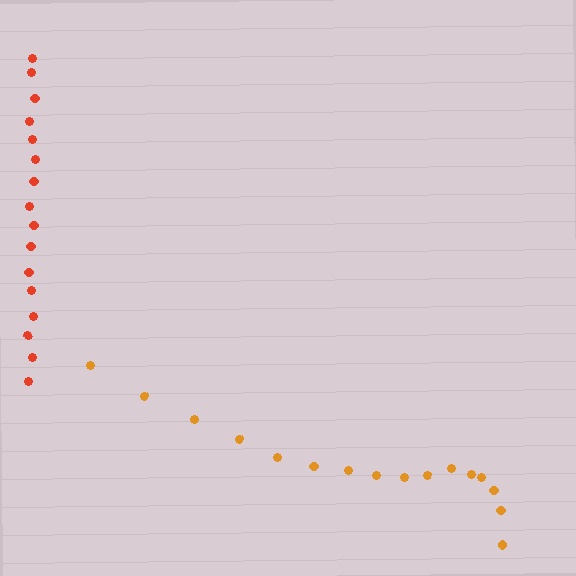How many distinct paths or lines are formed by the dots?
There are 2 distinct paths.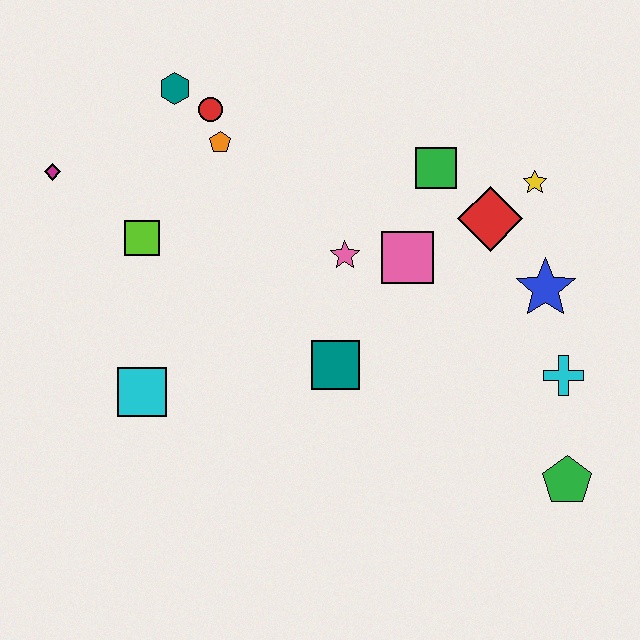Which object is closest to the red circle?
The orange pentagon is closest to the red circle.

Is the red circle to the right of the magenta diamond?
Yes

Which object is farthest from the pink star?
The green pentagon is farthest from the pink star.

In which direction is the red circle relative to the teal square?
The red circle is above the teal square.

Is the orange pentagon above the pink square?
Yes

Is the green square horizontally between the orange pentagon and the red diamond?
Yes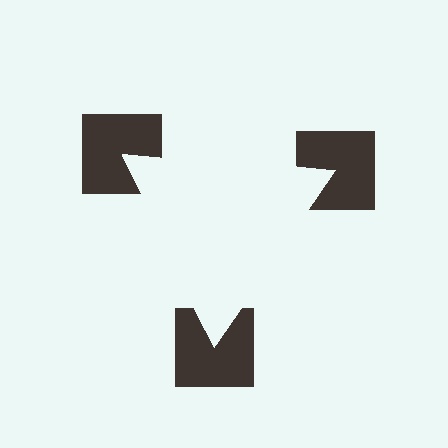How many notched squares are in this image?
There are 3 — one at each vertex of the illusory triangle.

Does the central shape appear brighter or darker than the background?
It typically appears slightly brighter than the background, even though no actual brightness change is drawn.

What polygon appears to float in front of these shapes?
An illusory triangle — its edges are inferred from the aligned wedge cuts in the notched squares, not physically drawn.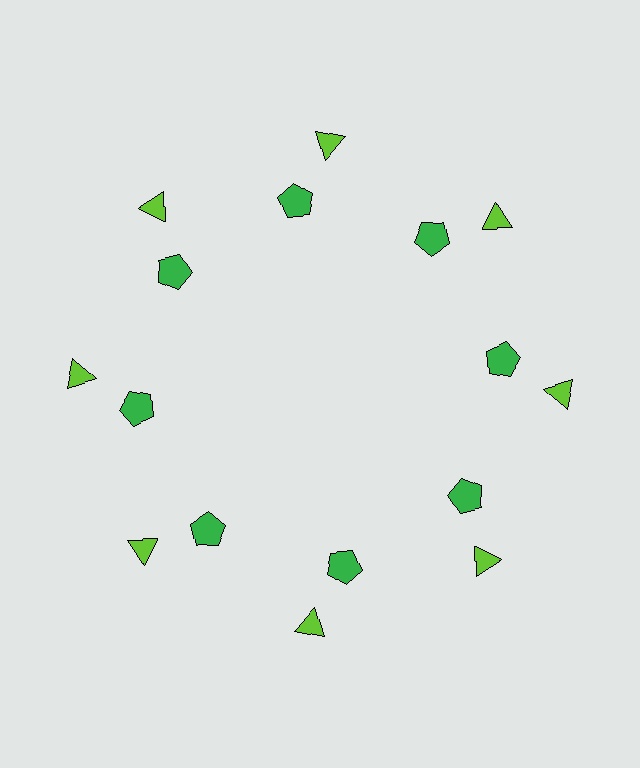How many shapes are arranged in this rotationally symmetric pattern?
There are 16 shapes, arranged in 8 groups of 2.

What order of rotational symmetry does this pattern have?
This pattern has 8-fold rotational symmetry.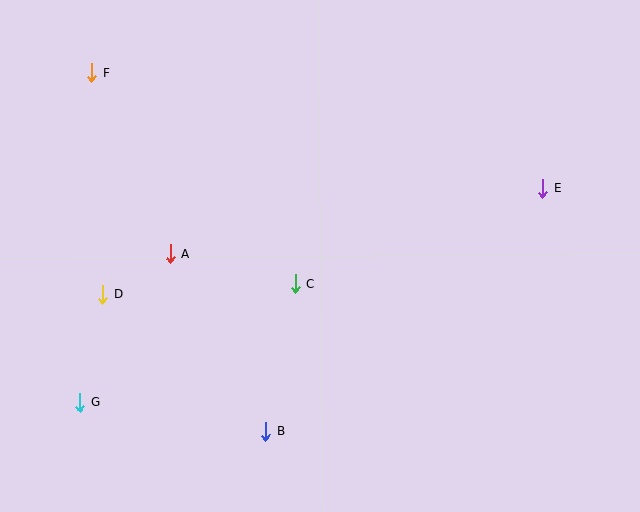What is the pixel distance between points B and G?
The distance between B and G is 187 pixels.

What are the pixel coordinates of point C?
Point C is at (295, 284).